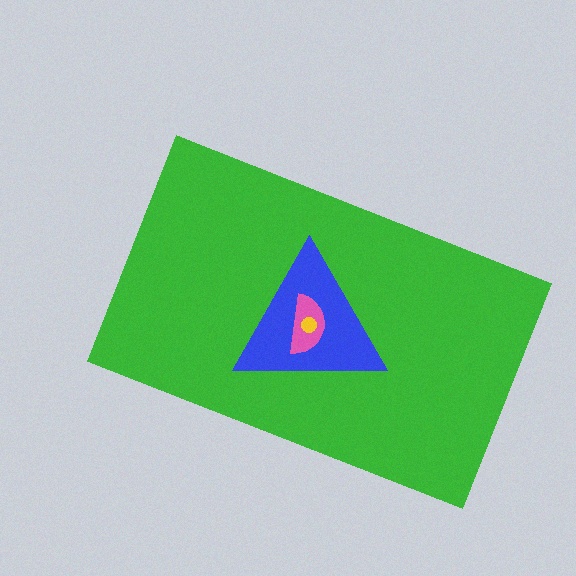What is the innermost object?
The yellow circle.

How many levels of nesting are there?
4.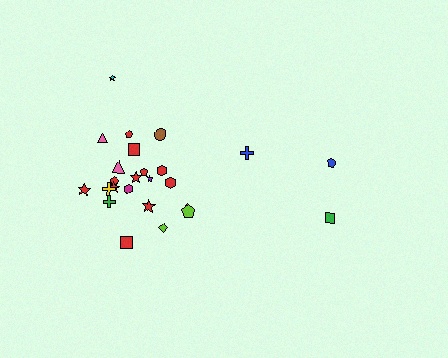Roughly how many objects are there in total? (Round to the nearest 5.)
Roughly 25 objects in total.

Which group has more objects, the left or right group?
The left group.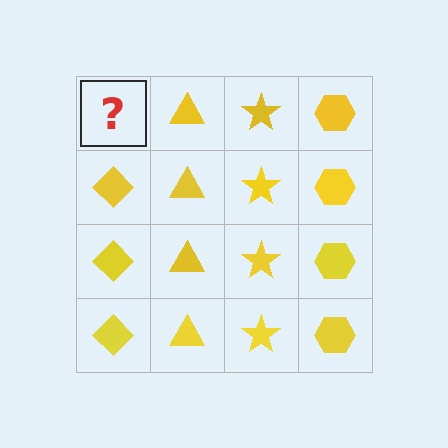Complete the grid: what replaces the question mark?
The question mark should be replaced with a yellow diamond.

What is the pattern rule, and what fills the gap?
The rule is that each column has a consistent shape. The gap should be filled with a yellow diamond.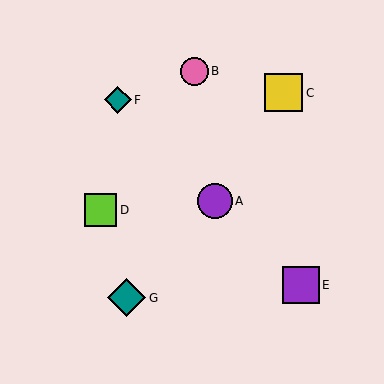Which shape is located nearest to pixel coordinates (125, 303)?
The teal diamond (labeled G) at (127, 298) is nearest to that location.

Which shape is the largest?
The teal diamond (labeled G) is the largest.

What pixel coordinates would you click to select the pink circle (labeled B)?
Click at (194, 71) to select the pink circle B.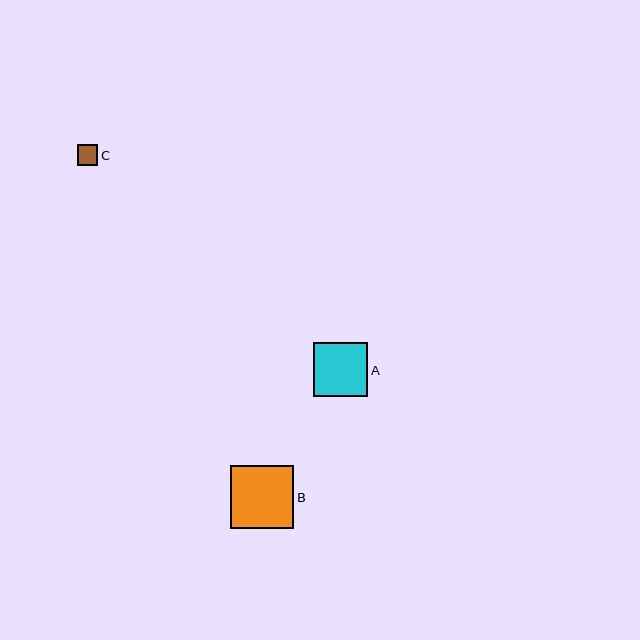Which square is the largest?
Square B is the largest with a size of approximately 63 pixels.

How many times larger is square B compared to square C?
Square B is approximately 3.1 times the size of square C.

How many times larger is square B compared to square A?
Square B is approximately 1.2 times the size of square A.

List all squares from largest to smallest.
From largest to smallest: B, A, C.